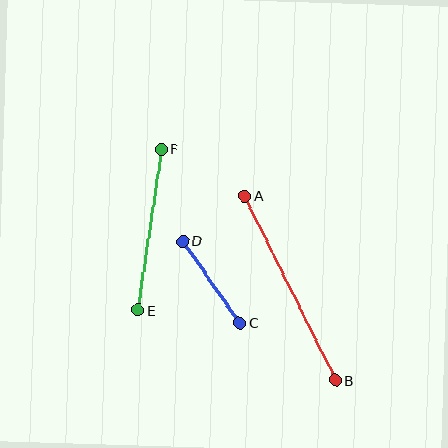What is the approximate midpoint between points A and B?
The midpoint is at approximately (290, 288) pixels.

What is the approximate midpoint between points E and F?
The midpoint is at approximately (150, 230) pixels.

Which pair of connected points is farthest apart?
Points A and B are farthest apart.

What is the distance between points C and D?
The distance is approximately 100 pixels.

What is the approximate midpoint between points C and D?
The midpoint is at approximately (211, 282) pixels.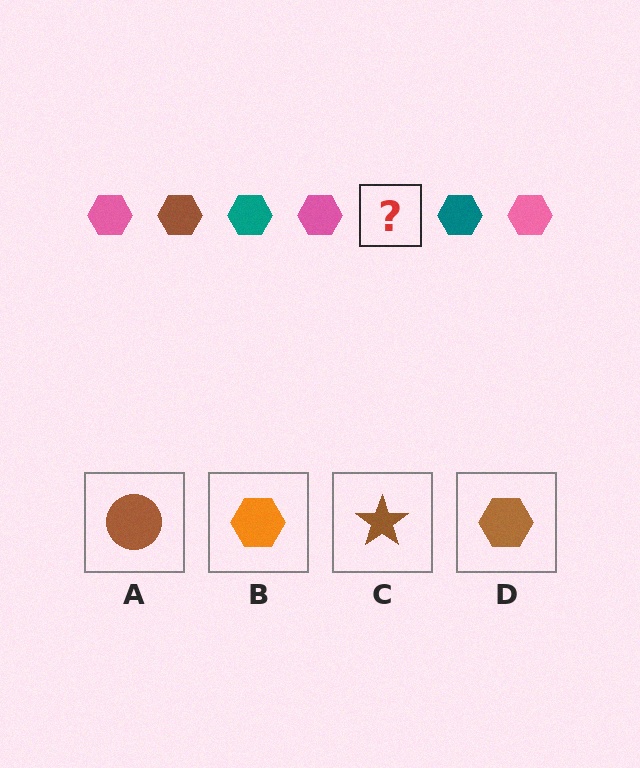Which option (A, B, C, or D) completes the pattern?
D.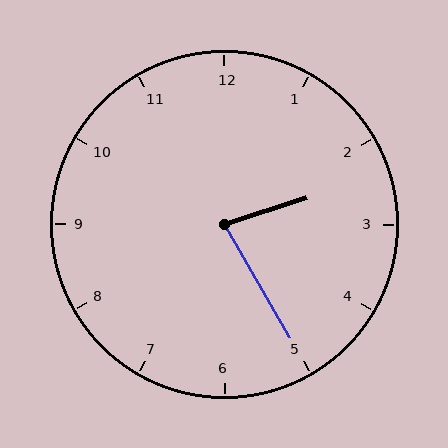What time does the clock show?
2:25.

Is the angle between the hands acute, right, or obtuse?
It is acute.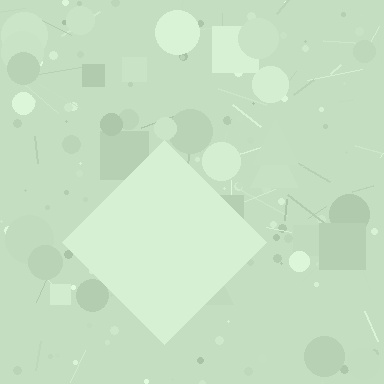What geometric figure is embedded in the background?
A diamond is embedded in the background.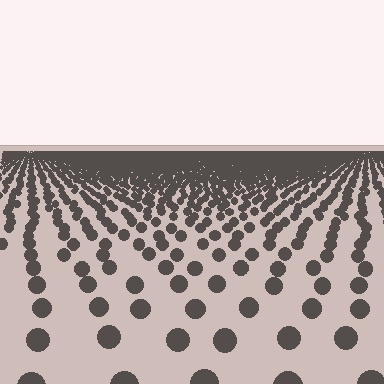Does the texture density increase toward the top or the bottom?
Density increases toward the top.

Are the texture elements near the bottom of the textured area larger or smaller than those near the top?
Larger. Near the bottom, elements are closer to the viewer and appear at a bigger on-screen size.